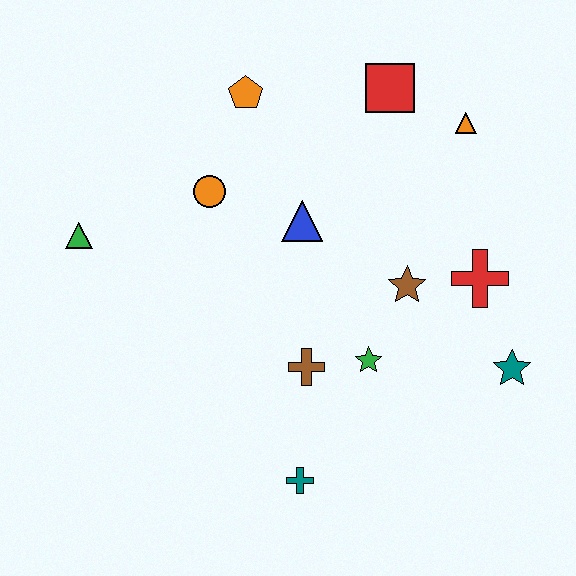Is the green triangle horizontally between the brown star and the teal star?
No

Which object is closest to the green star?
The brown cross is closest to the green star.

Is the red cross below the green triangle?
Yes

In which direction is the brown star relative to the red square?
The brown star is below the red square.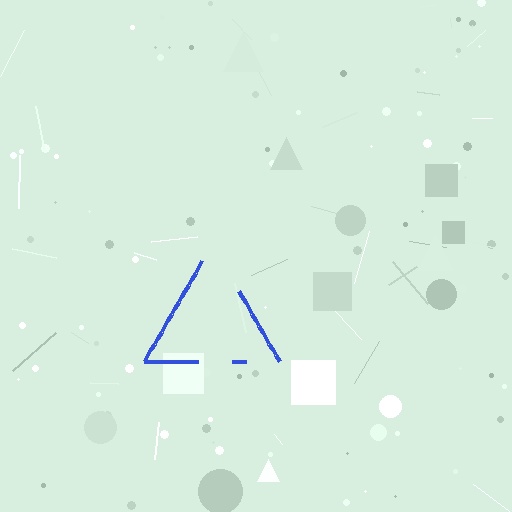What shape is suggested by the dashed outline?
The dashed outline suggests a triangle.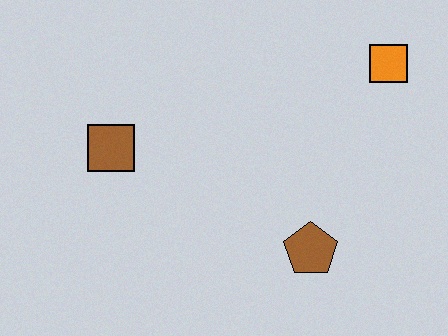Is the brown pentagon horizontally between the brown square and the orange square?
Yes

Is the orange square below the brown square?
No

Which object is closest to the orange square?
The brown pentagon is closest to the orange square.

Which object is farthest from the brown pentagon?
The brown square is farthest from the brown pentagon.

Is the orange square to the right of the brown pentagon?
Yes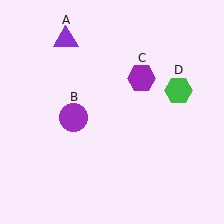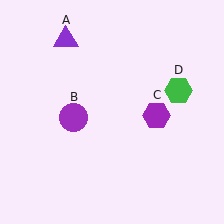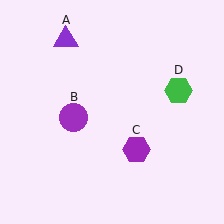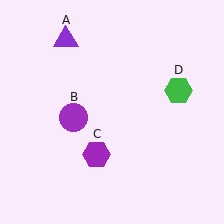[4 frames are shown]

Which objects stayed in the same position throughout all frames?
Purple triangle (object A) and purple circle (object B) and green hexagon (object D) remained stationary.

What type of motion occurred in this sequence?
The purple hexagon (object C) rotated clockwise around the center of the scene.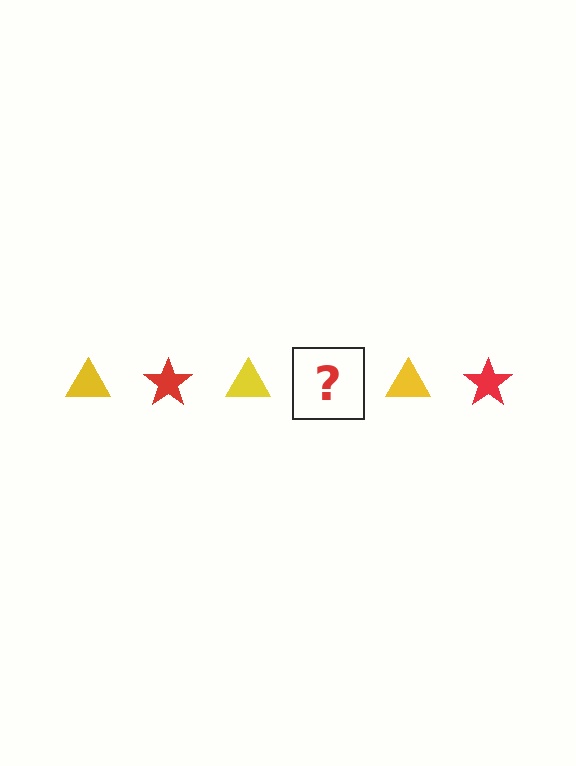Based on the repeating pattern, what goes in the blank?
The blank should be a red star.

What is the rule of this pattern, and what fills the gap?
The rule is that the pattern alternates between yellow triangle and red star. The gap should be filled with a red star.